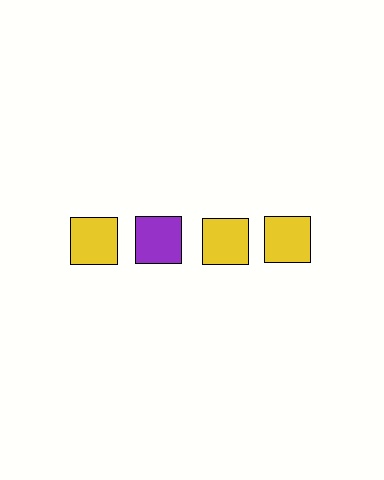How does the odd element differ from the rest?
It has a different color: purple instead of yellow.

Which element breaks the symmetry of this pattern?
The purple square in the top row, second from left column breaks the symmetry. All other shapes are yellow squares.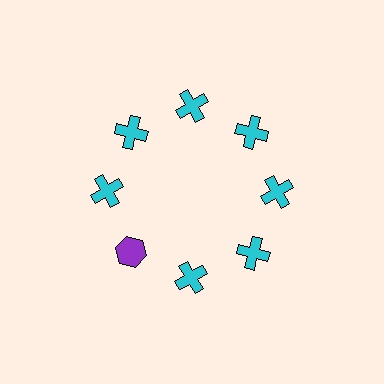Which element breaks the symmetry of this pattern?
The purple hexagon at roughly the 8 o'clock position breaks the symmetry. All other shapes are cyan crosses.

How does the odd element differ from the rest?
It differs in both color (purple instead of cyan) and shape (hexagon instead of cross).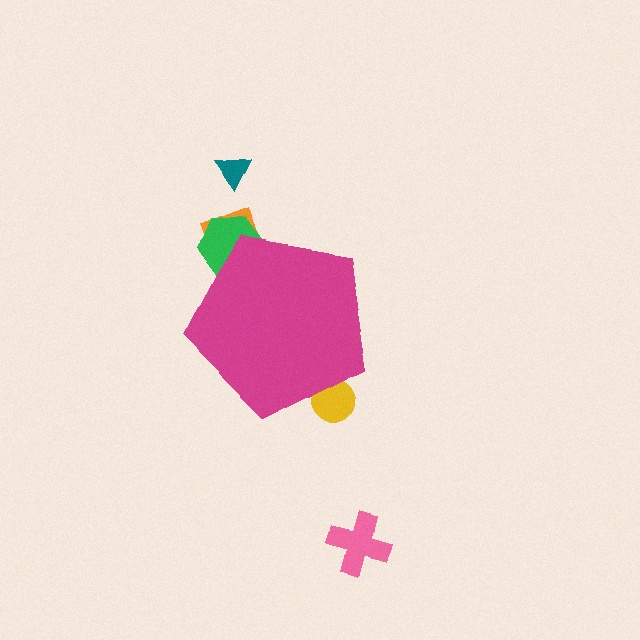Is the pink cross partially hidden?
No, the pink cross is fully visible.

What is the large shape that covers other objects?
A magenta pentagon.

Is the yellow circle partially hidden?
Yes, the yellow circle is partially hidden behind the magenta pentagon.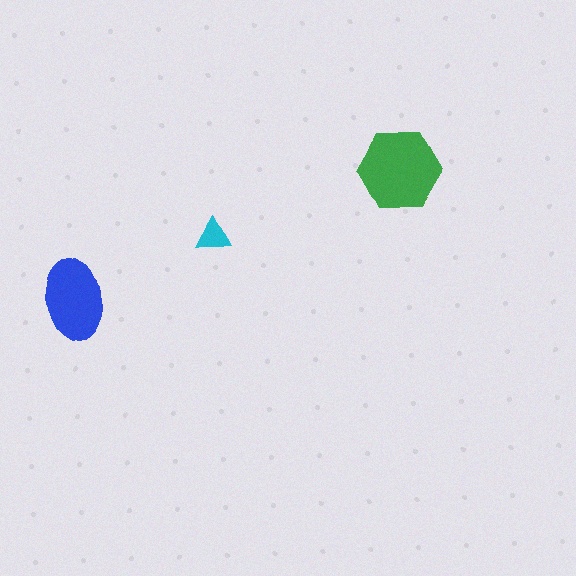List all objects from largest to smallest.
The green hexagon, the blue ellipse, the cyan triangle.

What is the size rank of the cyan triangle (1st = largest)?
3rd.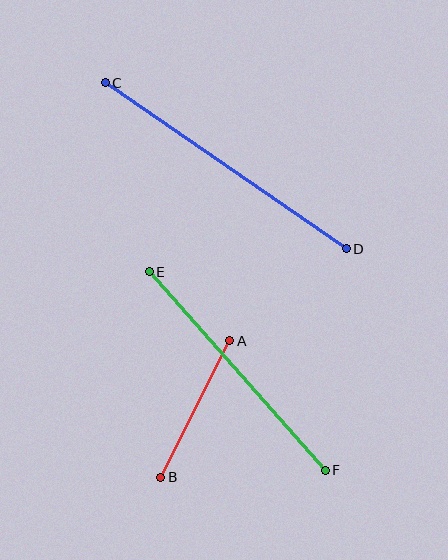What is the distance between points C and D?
The distance is approximately 292 pixels.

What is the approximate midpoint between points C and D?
The midpoint is at approximately (226, 166) pixels.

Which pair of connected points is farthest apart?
Points C and D are farthest apart.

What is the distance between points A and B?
The distance is approximately 153 pixels.